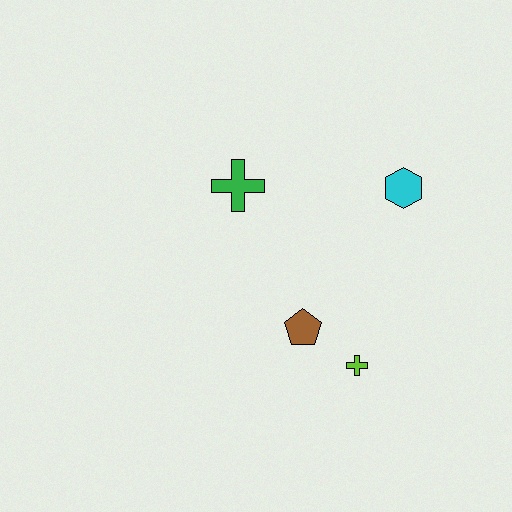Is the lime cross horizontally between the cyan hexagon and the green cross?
Yes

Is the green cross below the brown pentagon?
No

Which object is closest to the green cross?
The brown pentagon is closest to the green cross.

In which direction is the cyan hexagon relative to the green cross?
The cyan hexagon is to the right of the green cross.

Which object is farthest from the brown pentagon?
The cyan hexagon is farthest from the brown pentagon.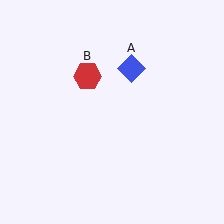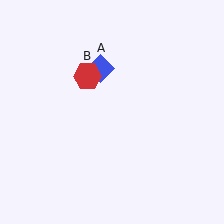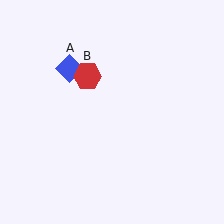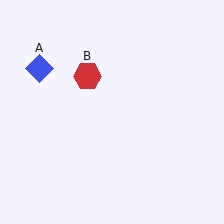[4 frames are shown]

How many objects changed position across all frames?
1 object changed position: blue diamond (object A).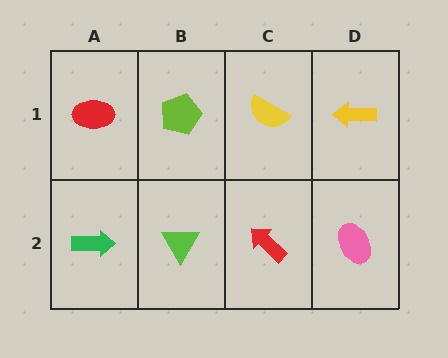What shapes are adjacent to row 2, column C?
A yellow semicircle (row 1, column C), a lime triangle (row 2, column B), a pink ellipse (row 2, column D).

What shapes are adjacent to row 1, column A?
A green arrow (row 2, column A), a lime pentagon (row 1, column B).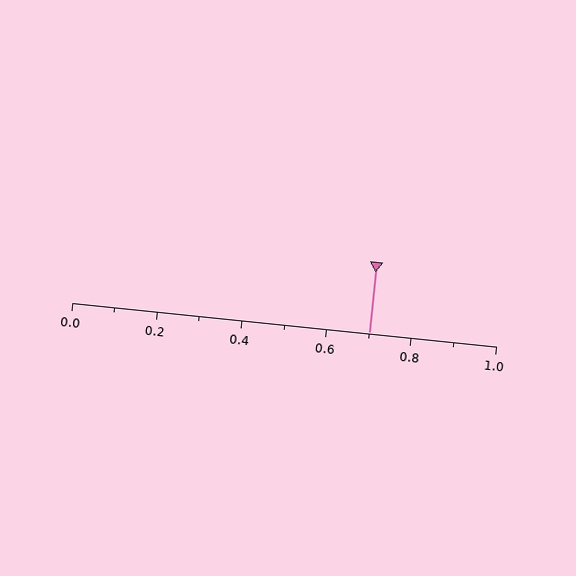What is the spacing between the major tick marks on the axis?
The major ticks are spaced 0.2 apart.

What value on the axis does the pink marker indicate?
The marker indicates approximately 0.7.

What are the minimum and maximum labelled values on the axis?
The axis runs from 0.0 to 1.0.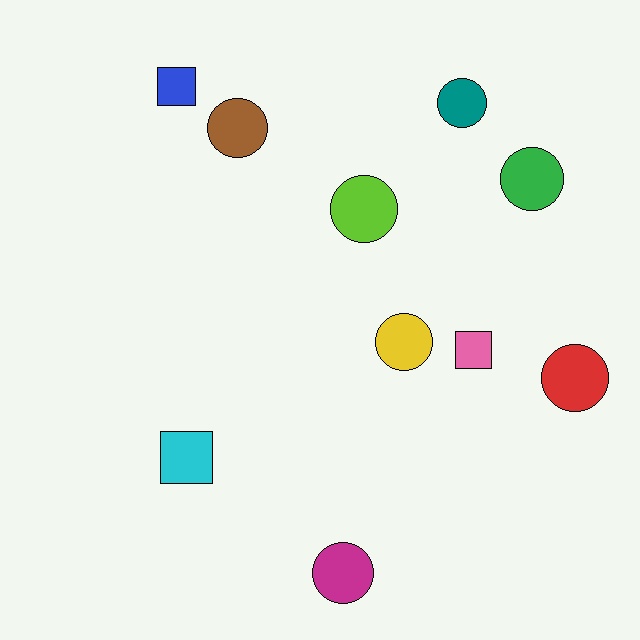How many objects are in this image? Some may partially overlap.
There are 10 objects.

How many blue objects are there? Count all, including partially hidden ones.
There is 1 blue object.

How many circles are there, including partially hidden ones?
There are 7 circles.